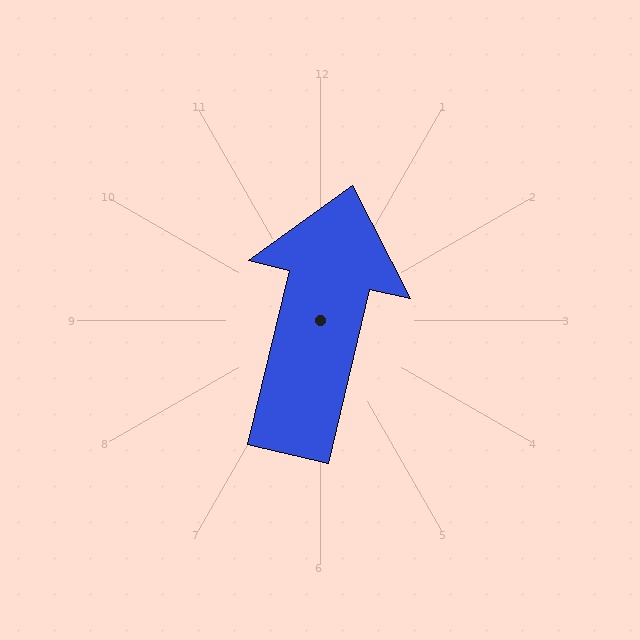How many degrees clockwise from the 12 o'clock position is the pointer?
Approximately 13 degrees.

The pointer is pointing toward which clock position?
Roughly 12 o'clock.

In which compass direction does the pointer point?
North.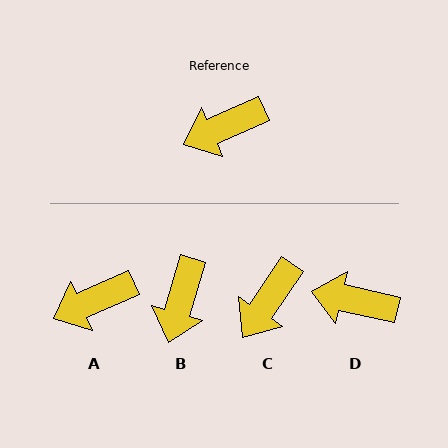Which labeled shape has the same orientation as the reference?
A.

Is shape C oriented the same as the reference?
No, it is off by about 32 degrees.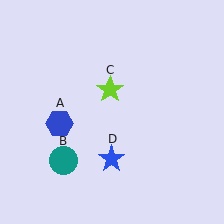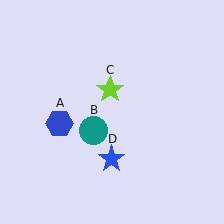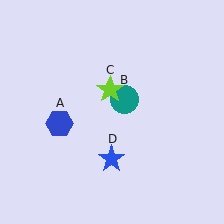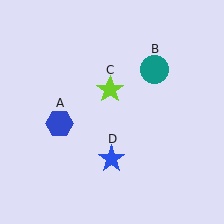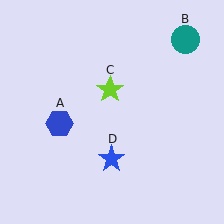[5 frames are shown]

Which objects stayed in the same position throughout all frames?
Blue hexagon (object A) and lime star (object C) and blue star (object D) remained stationary.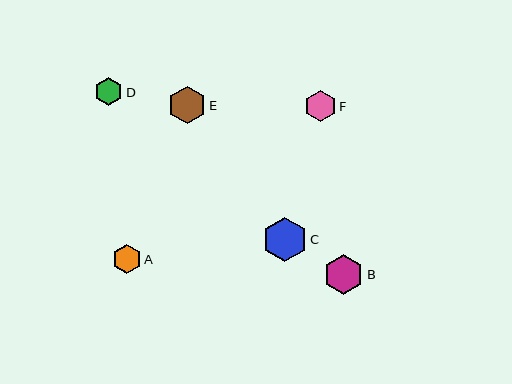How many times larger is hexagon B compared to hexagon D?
Hexagon B is approximately 1.4 times the size of hexagon D.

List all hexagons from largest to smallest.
From largest to smallest: C, B, E, F, A, D.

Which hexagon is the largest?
Hexagon C is the largest with a size of approximately 45 pixels.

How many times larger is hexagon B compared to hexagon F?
Hexagon B is approximately 1.3 times the size of hexagon F.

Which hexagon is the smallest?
Hexagon D is the smallest with a size of approximately 28 pixels.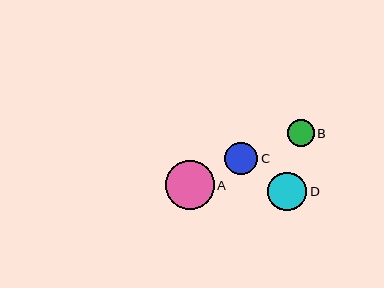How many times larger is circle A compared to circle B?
Circle A is approximately 1.8 times the size of circle B.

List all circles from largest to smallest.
From largest to smallest: A, D, C, B.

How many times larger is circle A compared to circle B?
Circle A is approximately 1.8 times the size of circle B.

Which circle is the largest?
Circle A is the largest with a size of approximately 49 pixels.